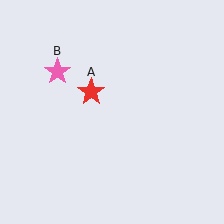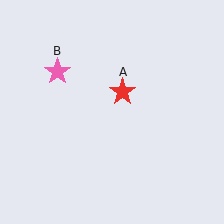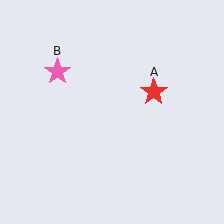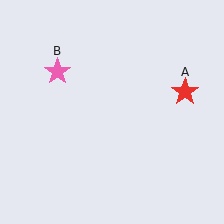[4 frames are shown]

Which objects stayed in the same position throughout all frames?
Pink star (object B) remained stationary.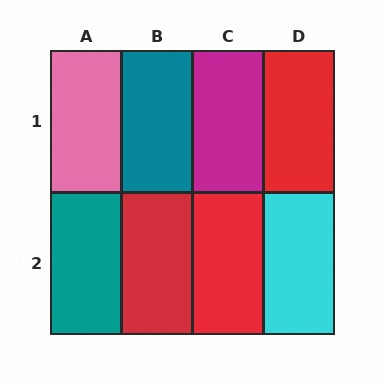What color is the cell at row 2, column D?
Cyan.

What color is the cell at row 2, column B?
Red.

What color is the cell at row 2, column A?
Teal.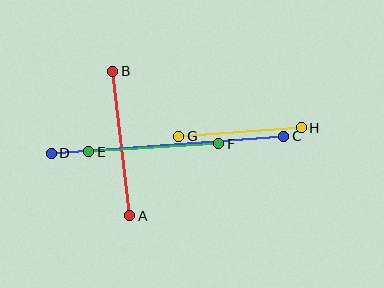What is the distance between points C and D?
The distance is approximately 233 pixels.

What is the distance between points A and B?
The distance is approximately 145 pixels.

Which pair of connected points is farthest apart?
Points C and D are farthest apart.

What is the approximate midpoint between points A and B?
The midpoint is at approximately (121, 144) pixels.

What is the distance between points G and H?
The distance is approximately 123 pixels.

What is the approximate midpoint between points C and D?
The midpoint is at approximately (167, 145) pixels.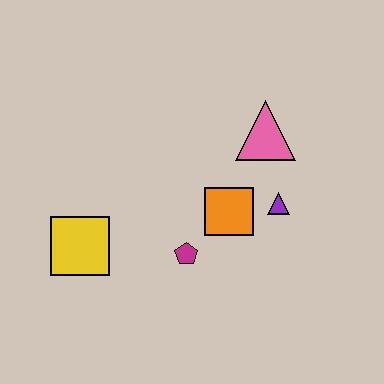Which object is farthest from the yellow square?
The pink triangle is farthest from the yellow square.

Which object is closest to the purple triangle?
The orange square is closest to the purple triangle.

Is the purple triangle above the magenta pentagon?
Yes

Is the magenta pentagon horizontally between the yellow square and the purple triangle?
Yes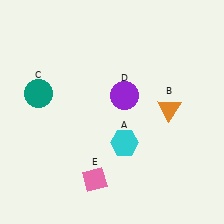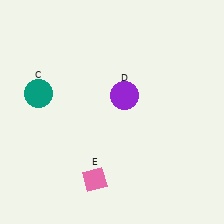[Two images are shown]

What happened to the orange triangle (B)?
The orange triangle (B) was removed in Image 2. It was in the top-right area of Image 1.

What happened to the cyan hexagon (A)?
The cyan hexagon (A) was removed in Image 2. It was in the bottom-right area of Image 1.